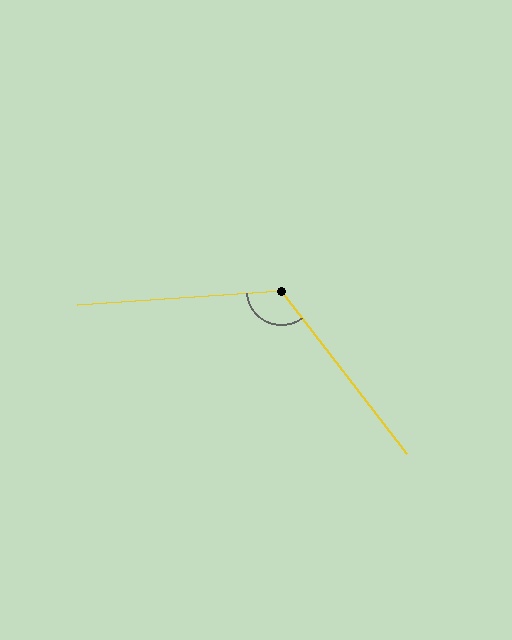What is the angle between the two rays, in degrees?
Approximately 123 degrees.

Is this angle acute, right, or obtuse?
It is obtuse.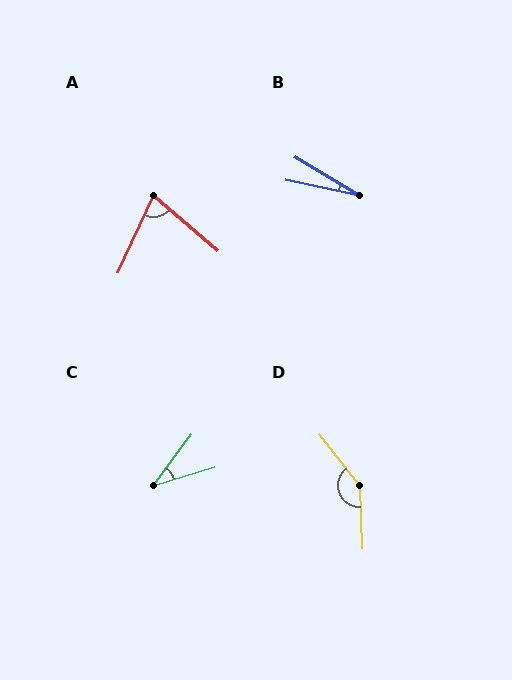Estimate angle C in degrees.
Approximately 37 degrees.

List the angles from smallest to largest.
B (19°), C (37°), A (73°), D (145°).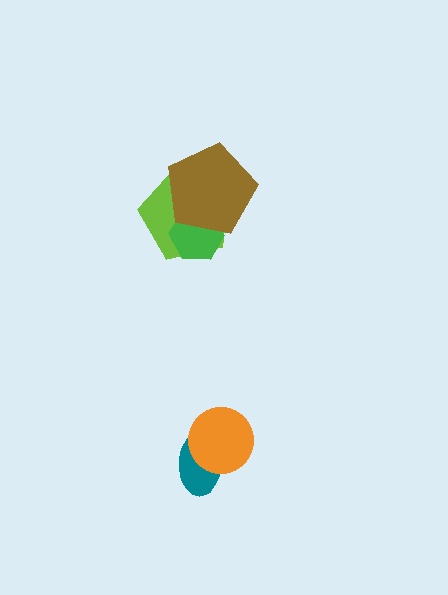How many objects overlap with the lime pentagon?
2 objects overlap with the lime pentagon.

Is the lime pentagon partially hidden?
Yes, it is partially covered by another shape.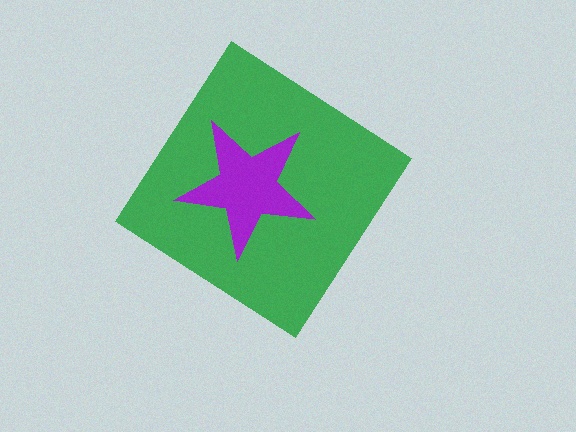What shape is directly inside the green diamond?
The purple star.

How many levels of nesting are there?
2.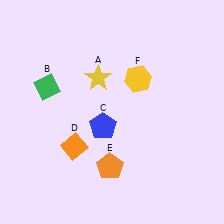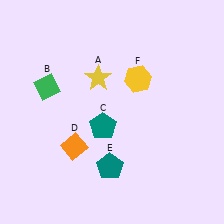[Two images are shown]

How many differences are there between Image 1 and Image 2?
There are 2 differences between the two images.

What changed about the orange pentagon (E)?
In Image 1, E is orange. In Image 2, it changed to teal.